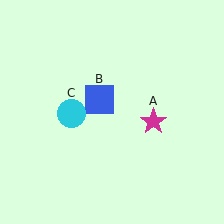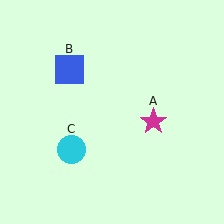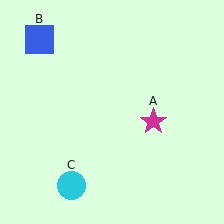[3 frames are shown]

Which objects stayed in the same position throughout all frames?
Magenta star (object A) remained stationary.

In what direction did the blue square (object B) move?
The blue square (object B) moved up and to the left.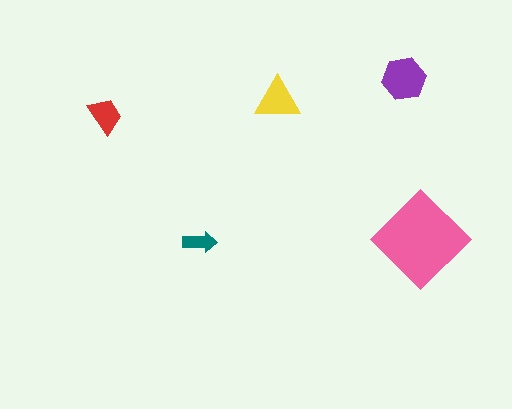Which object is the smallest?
The teal arrow.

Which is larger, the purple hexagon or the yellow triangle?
The purple hexagon.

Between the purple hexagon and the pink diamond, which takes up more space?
The pink diamond.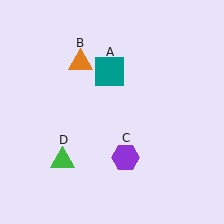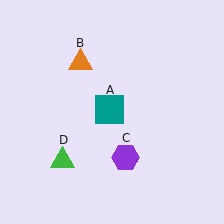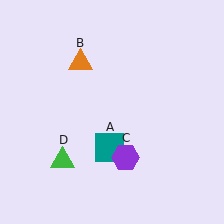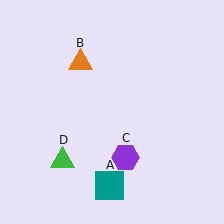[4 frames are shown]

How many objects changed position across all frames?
1 object changed position: teal square (object A).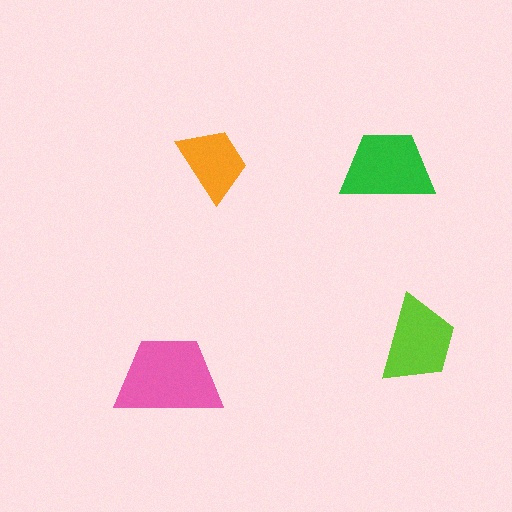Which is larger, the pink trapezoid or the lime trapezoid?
The pink one.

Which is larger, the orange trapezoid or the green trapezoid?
The green one.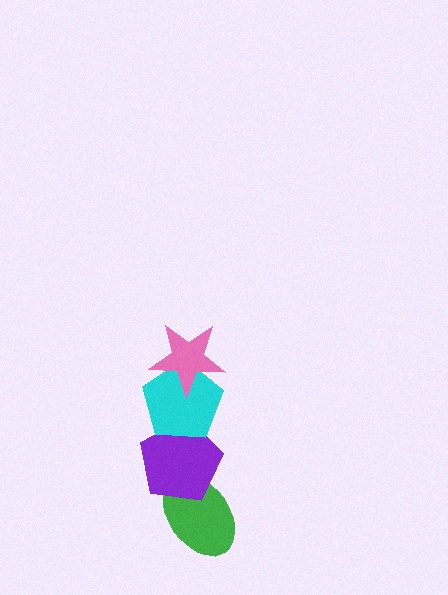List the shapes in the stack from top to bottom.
From top to bottom: the pink star, the cyan pentagon, the purple pentagon, the green ellipse.